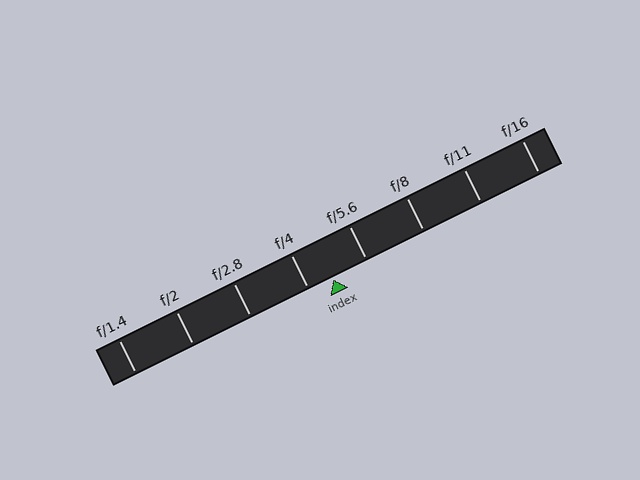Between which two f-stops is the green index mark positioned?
The index mark is between f/4 and f/5.6.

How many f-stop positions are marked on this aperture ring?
There are 8 f-stop positions marked.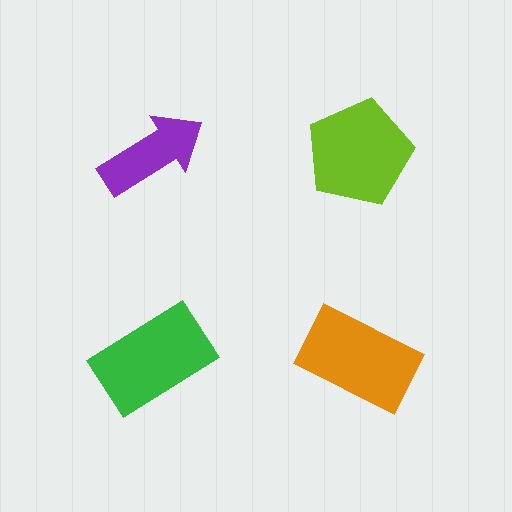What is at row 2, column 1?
A green rectangle.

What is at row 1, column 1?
A purple arrow.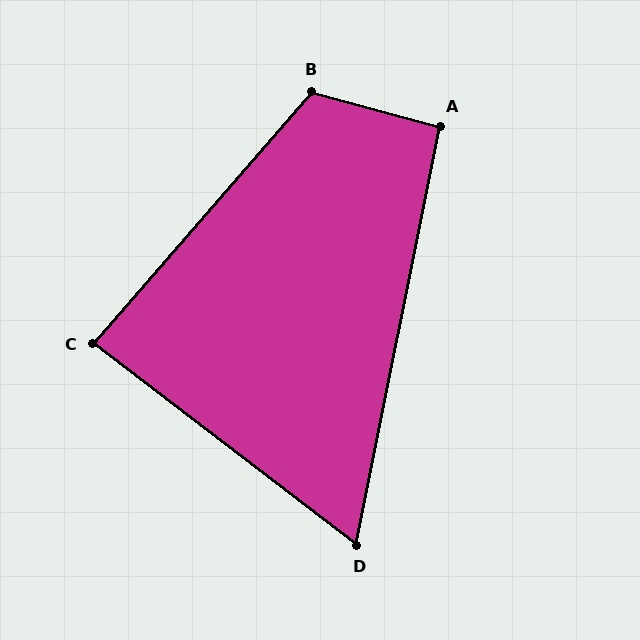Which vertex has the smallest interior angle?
D, at approximately 64 degrees.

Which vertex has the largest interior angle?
B, at approximately 116 degrees.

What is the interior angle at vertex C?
Approximately 87 degrees (approximately right).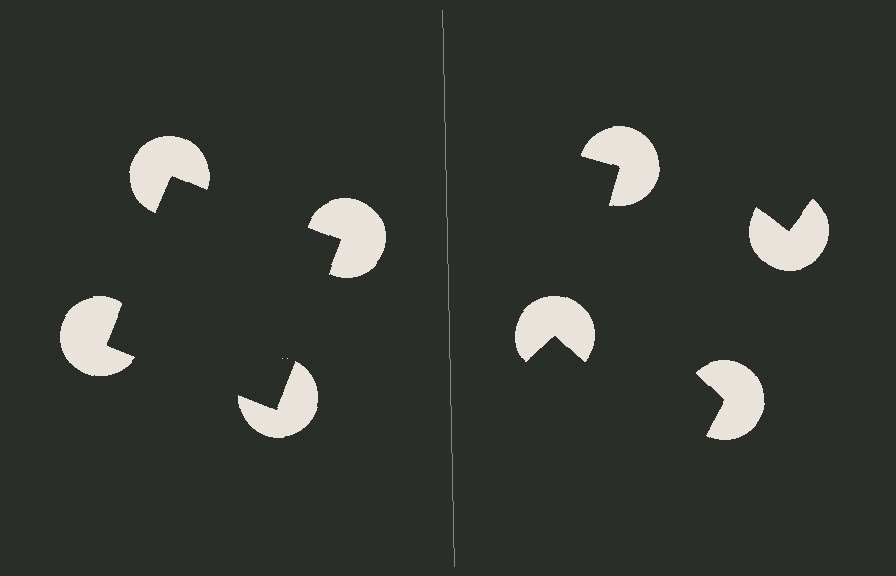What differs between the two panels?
The pac-man discs are positioned identically on both sides; only the wedge orientations differ. On the left they align to a square; on the right they are misaligned.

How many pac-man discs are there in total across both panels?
8 — 4 on each side.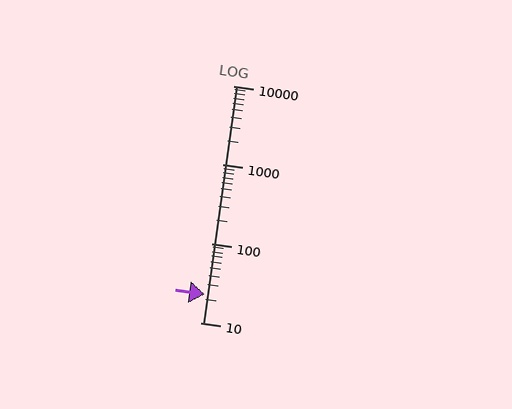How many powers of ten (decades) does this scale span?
The scale spans 3 decades, from 10 to 10000.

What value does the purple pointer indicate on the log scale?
The pointer indicates approximately 23.